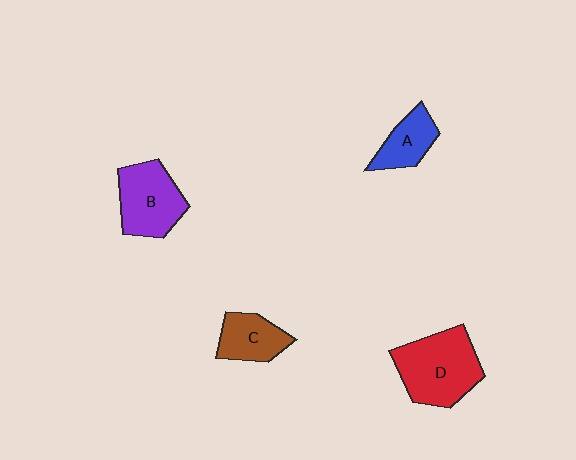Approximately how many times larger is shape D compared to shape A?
Approximately 2.0 times.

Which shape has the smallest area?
Shape A (blue).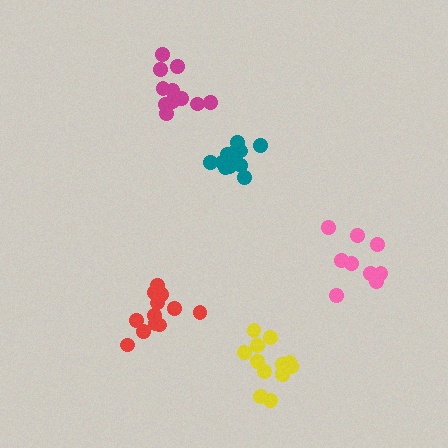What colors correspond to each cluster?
The clusters are colored: pink, magenta, teal, red, yellow.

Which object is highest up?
The magenta cluster is topmost.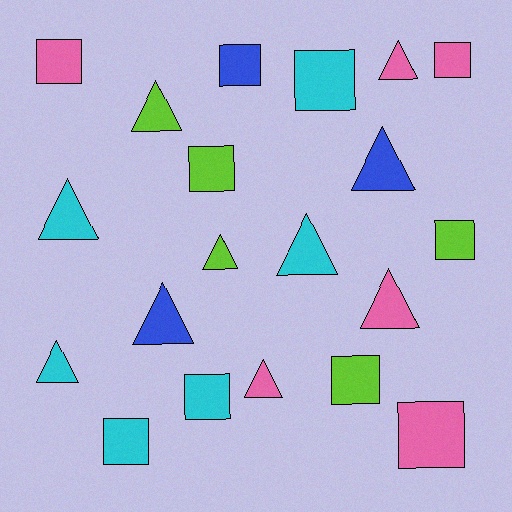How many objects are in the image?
There are 20 objects.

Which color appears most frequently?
Pink, with 6 objects.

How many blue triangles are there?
There are 2 blue triangles.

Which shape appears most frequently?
Triangle, with 10 objects.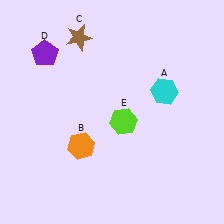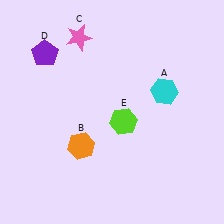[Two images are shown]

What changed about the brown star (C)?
In Image 1, C is brown. In Image 2, it changed to pink.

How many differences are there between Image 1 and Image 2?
There is 1 difference between the two images.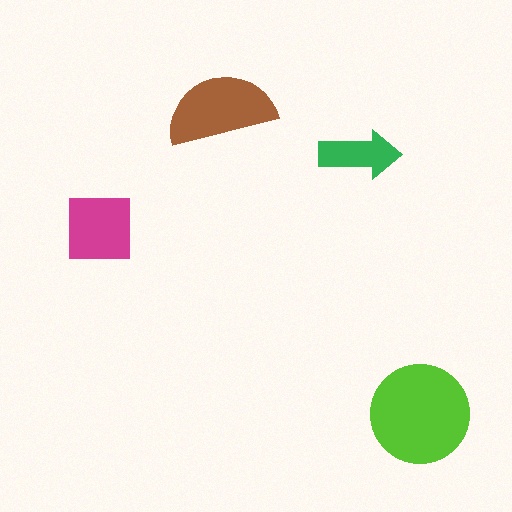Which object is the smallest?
The green arrow.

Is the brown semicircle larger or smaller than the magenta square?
Larger.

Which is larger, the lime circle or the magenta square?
The lime circle.